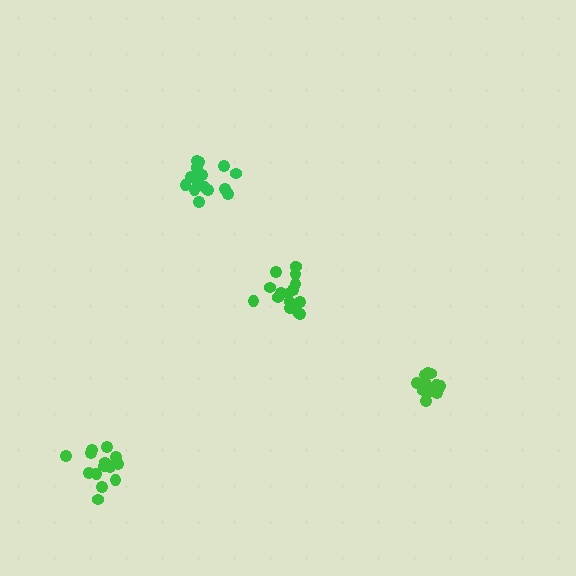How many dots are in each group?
Group 1: 14 dots, Group 2: 16 dots, Group 3: 13 dots, Group 4: 16 dots (59 total).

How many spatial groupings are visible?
There are 4 spatial groupings.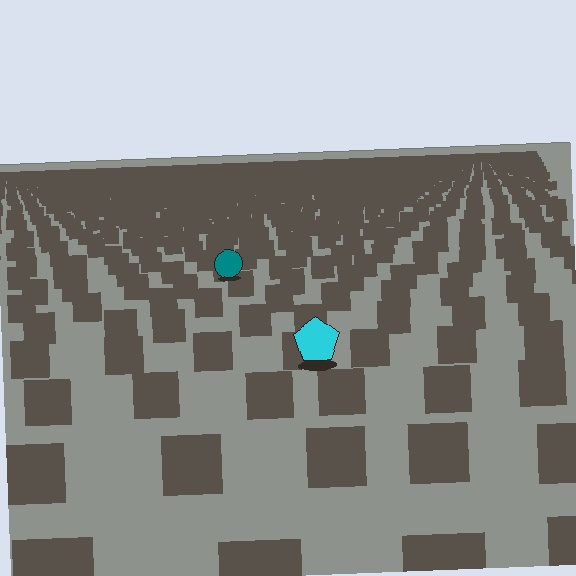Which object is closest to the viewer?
The cyan pentagon is closest. The texture marks near it are larger and more spread out.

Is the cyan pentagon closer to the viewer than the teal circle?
Yes. The cyan pentagon is closer — you can tell from the texture gradient: the ground texture is coarser near it.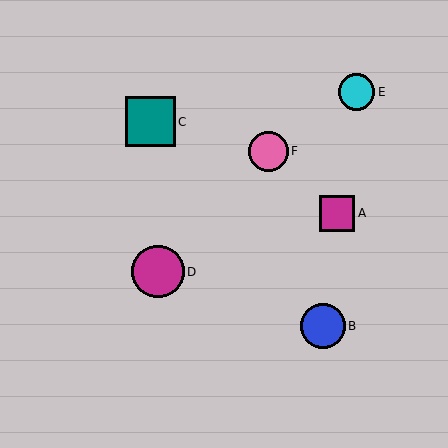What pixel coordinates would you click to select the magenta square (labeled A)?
Click at (337, 213) to select the magenta square A.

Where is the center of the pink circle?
The center of the pink circle is at (268, 151).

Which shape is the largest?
The magenta circle (labeled D) is the largest.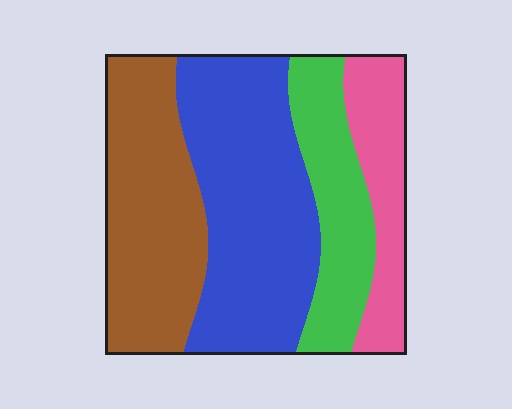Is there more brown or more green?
Brown.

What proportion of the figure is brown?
Brown covers 29% of the figure.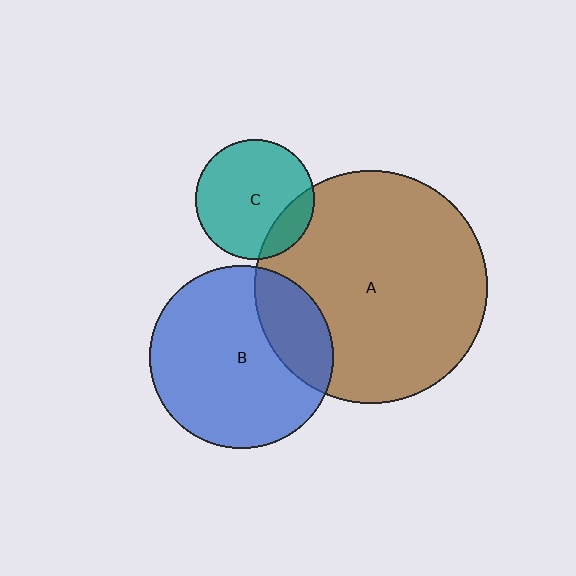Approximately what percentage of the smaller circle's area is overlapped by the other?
Approximately 20%.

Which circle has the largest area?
Circle A (brown).